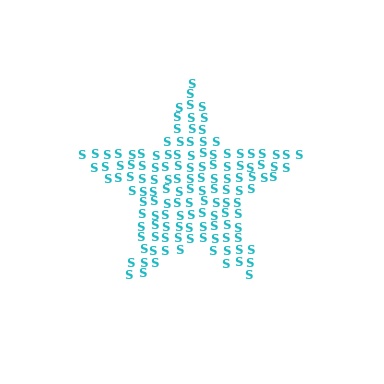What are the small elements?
The small elements are letter S's.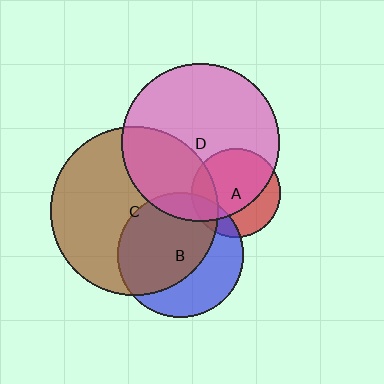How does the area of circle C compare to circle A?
Approximately 3.6 times.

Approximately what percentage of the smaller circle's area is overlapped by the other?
Approximately 15%.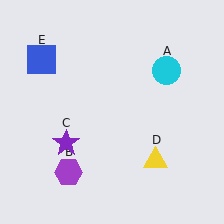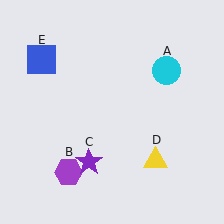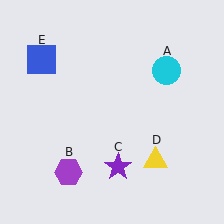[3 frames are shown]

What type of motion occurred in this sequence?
The purple star (object C) rotated counterclockwise around the center of the scene.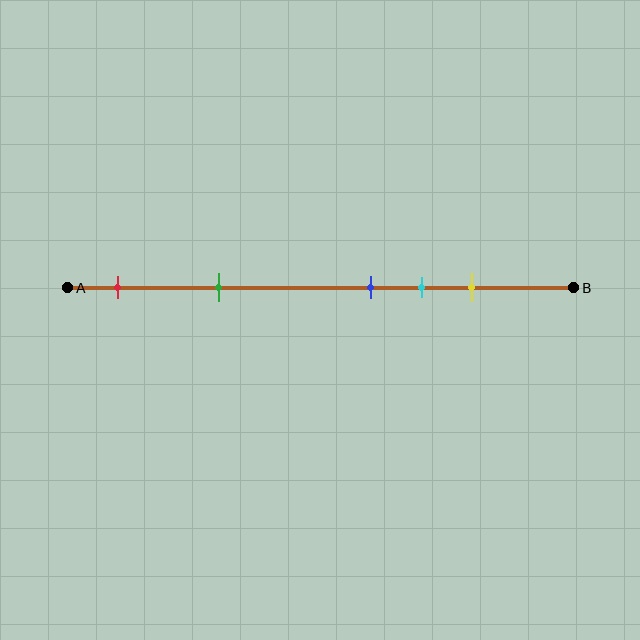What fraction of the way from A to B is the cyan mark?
The cyan mark is approximately 70% (0.7) of the way from A to B.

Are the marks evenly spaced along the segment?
No, the marks are not evenly spaced.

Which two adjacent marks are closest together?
The blue and cyan marks are the closest adjacent pair.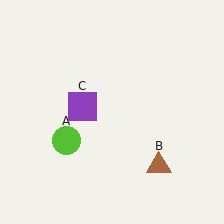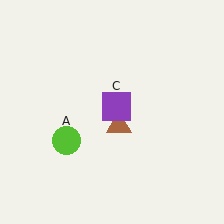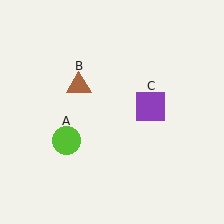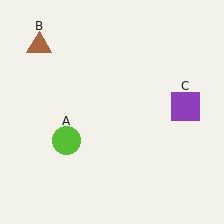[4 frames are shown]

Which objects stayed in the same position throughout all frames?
Lime circle (object A) remained stationary.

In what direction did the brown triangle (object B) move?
The brown triangle (object B) moved up and to the left.